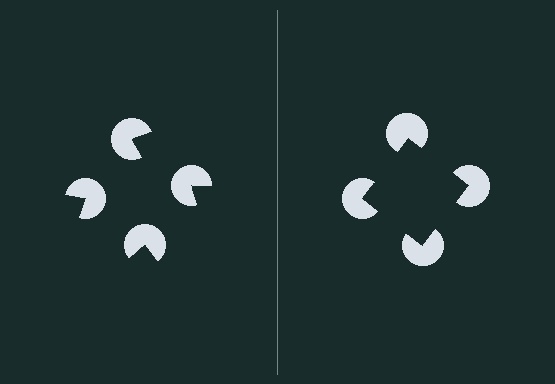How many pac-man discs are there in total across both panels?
8 — 4 on each side.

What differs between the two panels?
The pac-man discs are positioned identically on both sides; only the wedge orientations differ. On the right they align to a square; on the left they are misaligned.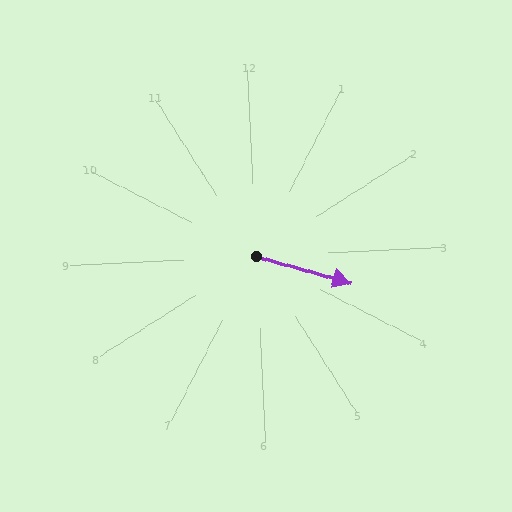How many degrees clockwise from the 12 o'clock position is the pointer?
Approximately 109 degrees.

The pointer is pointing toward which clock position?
Roughly 4 o'clock.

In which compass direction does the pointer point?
East.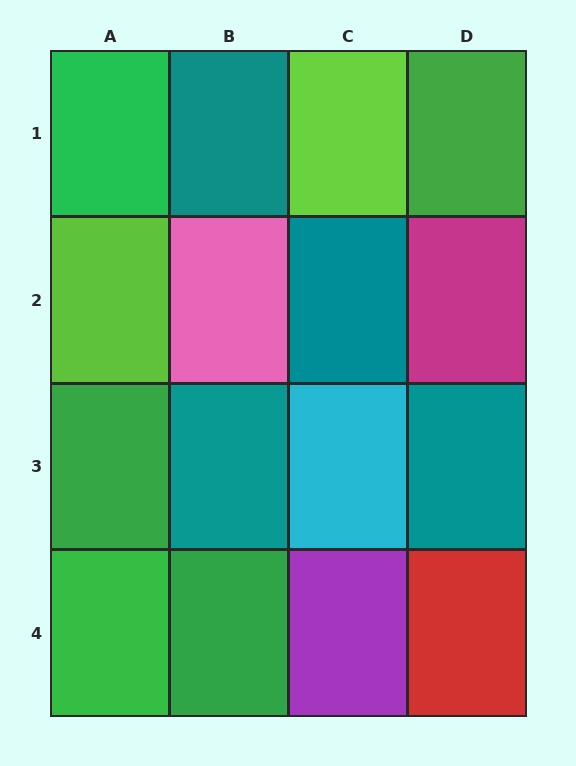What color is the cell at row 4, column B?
Green.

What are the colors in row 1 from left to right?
Green, teal, lime, green.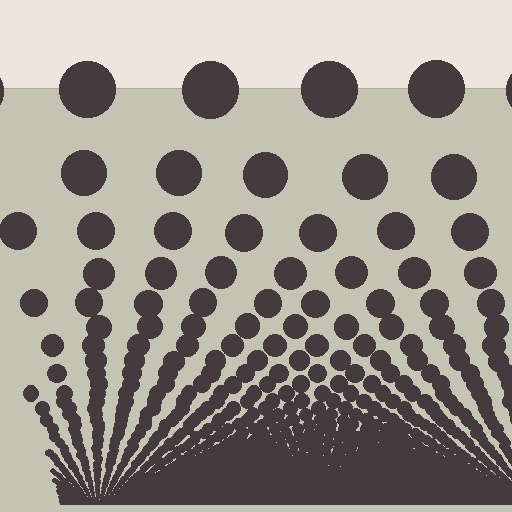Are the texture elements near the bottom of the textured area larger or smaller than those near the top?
Smaller. The gradient is inverted — elements near the bottom are smaller and denser.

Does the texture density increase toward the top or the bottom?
Density increases toward the bottom.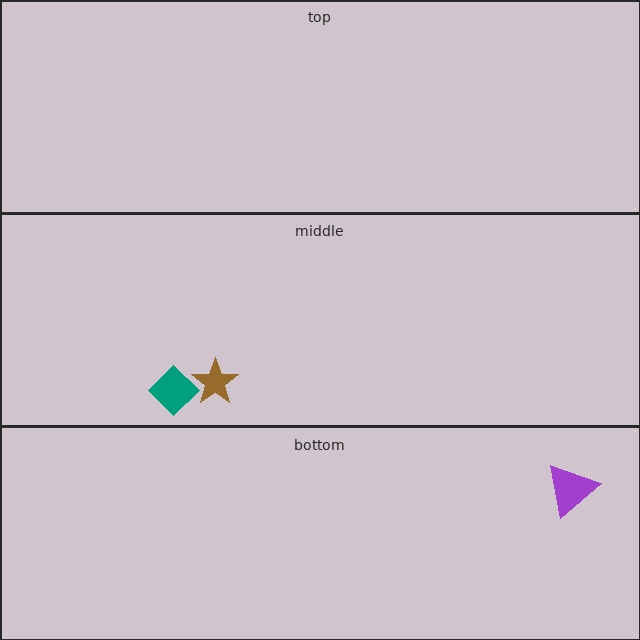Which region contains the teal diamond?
The middle region.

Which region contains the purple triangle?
The bottom region.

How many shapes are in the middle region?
2.